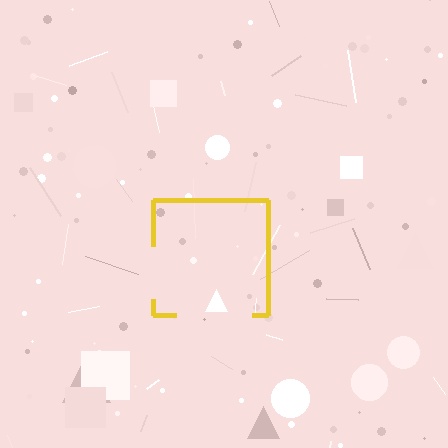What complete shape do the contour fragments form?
The contour fragments form a square.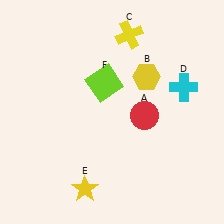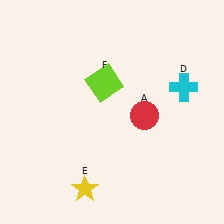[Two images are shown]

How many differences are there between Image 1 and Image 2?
There are 2 differences between the two images.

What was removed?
The yellow cross (C), the yellow hexagon (B) were removed in Image 2.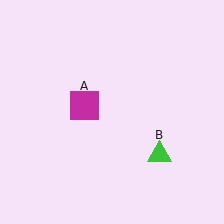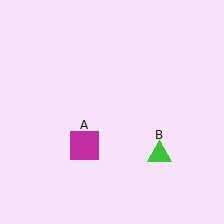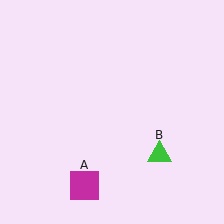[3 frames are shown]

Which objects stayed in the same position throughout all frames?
Green triangle (object B) remained stationary.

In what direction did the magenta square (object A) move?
The magenta square (object A) moved down.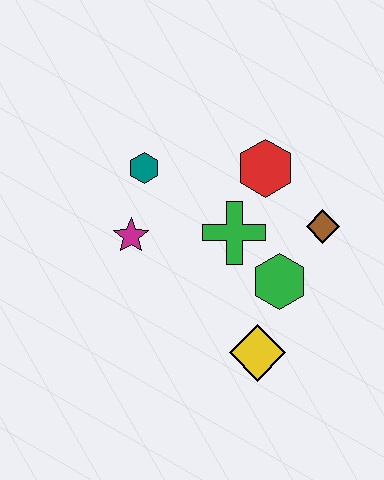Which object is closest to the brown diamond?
The green hexagon is closest to the brown diamond.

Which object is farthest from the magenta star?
The brown diamond is farthest from the magenta star.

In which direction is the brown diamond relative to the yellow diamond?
The brown diamond is above the yellow diamond.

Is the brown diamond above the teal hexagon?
No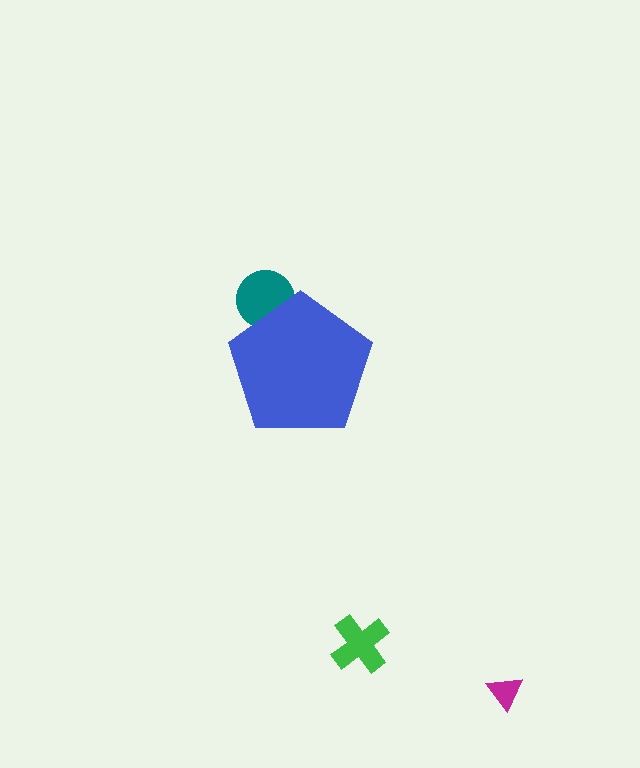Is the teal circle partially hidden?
Yes, the teal circle is partially hidden behind the blue pentagon.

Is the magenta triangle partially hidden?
No, the magenta triangle is fully visible.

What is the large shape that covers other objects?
A blue pentagon.